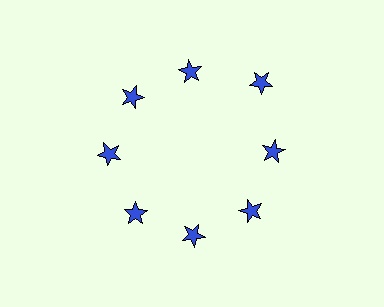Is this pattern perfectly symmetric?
No. The 8 blue stars are arranged in a ring, but one element near the 2 o'clock position is pushed outward from the center, breaking the 8-fold rotational symmetry.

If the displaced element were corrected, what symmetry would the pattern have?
It would have 8-fold rotational symmetry — the pattern would map onto itself every 45 degrees.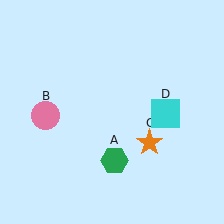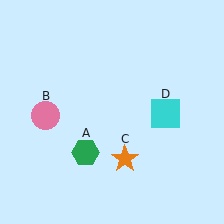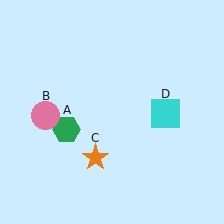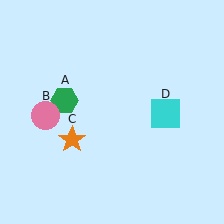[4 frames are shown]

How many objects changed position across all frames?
2 objects changed position: green hexagon (object A), orange star (object C).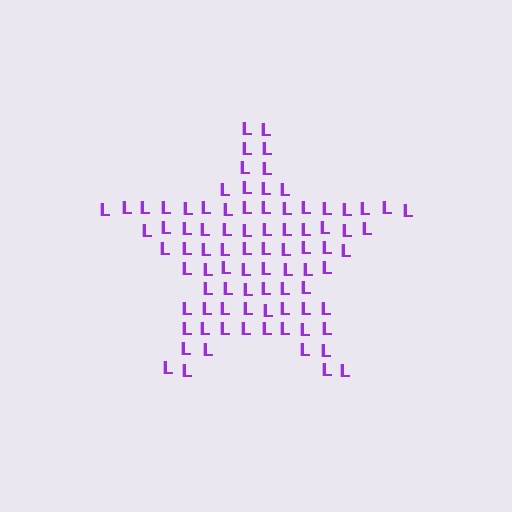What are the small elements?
The small elements are letter L's.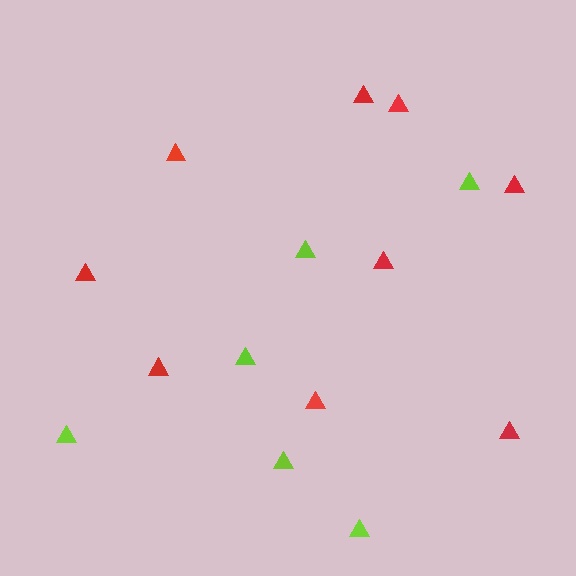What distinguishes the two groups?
There are 2 groups: one group of lime triangles (6) and one group of red triangles (9).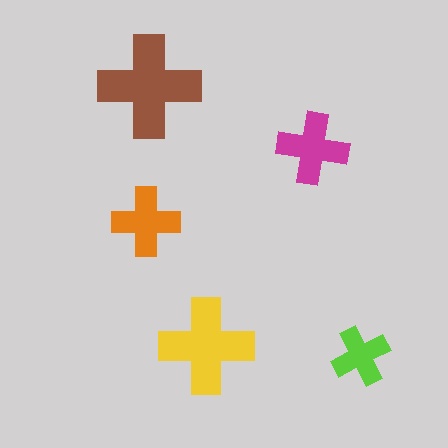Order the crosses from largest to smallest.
the brown one, the yellow one, the magenta one, the orange one, the lime one.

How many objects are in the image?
There are 5 objects in the image.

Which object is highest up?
The brown cross is topmost.